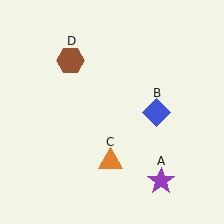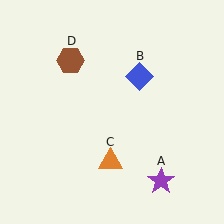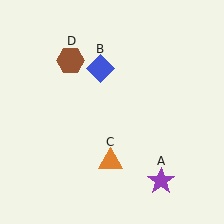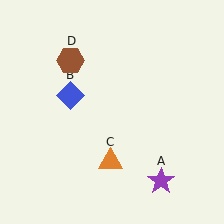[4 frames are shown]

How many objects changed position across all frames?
1 object changed position: blue diamond (object B).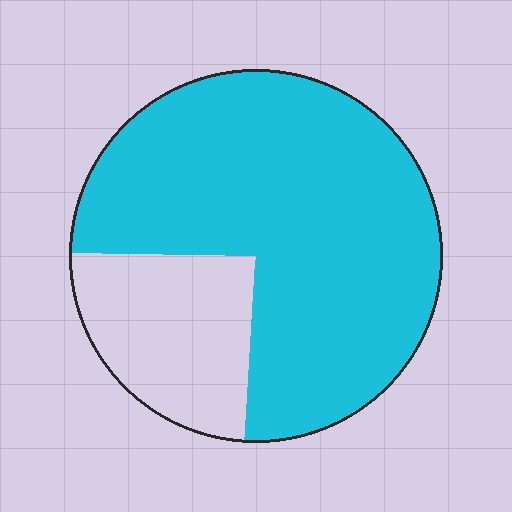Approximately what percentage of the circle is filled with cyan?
Approximately 75%.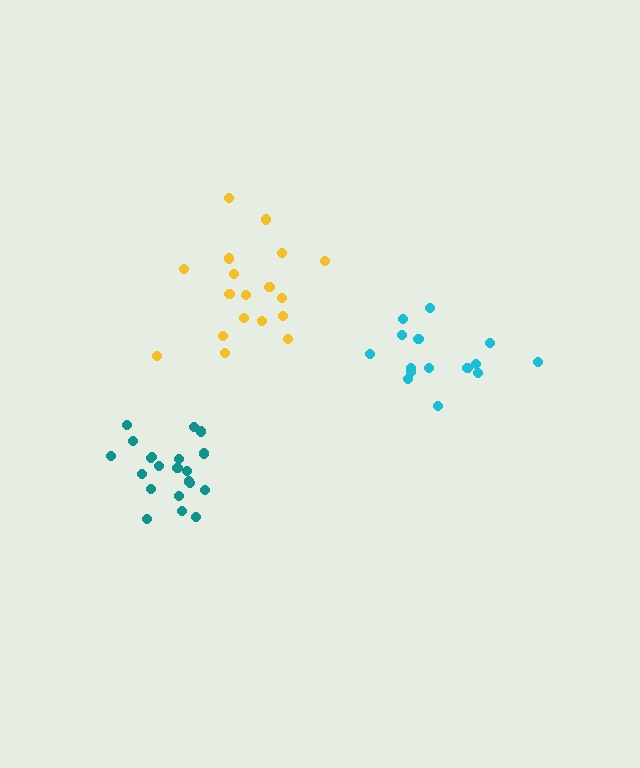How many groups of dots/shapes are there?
There are 3 groups.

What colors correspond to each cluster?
The clusters are colored: cyan, teal, yellow.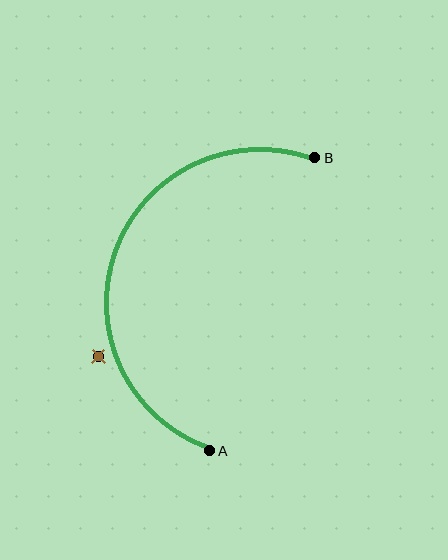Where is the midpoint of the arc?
The arc midpoint is the point on the curve farthest from the straight line joining A and B. It sits to the left of that line.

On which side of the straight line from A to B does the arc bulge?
The arc bulges to the left of the straight line connecting A and B.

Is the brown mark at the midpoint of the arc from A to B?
No — the brown mark does not lie on the arc at all. It sits slightly outside the curve.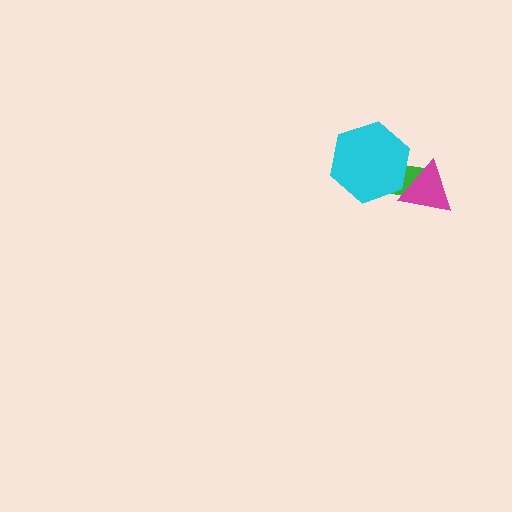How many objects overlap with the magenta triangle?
2 objects overlap with the magenta triangle.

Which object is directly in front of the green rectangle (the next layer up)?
The magenta triangle is directly in front of the green rectangle.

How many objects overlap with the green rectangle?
2 objects overlap with the green rectangle.